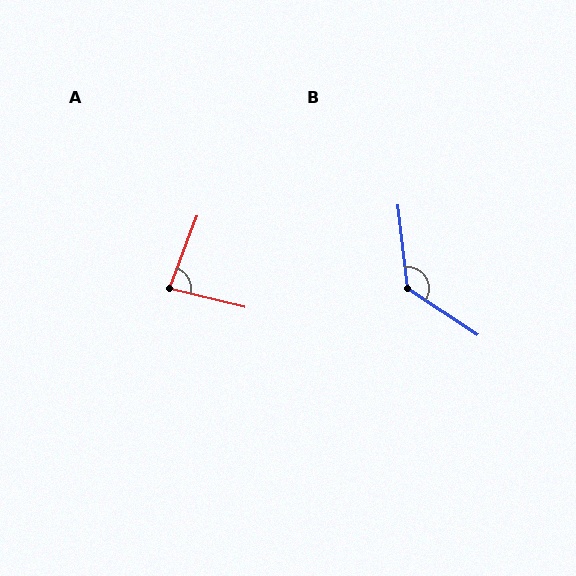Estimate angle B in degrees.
Approximately 130 degrees.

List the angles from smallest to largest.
A (83°), B (130°).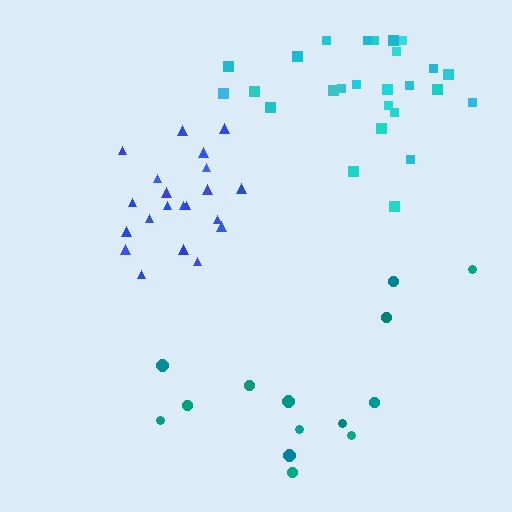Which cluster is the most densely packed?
Blue.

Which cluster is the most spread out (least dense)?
Teal.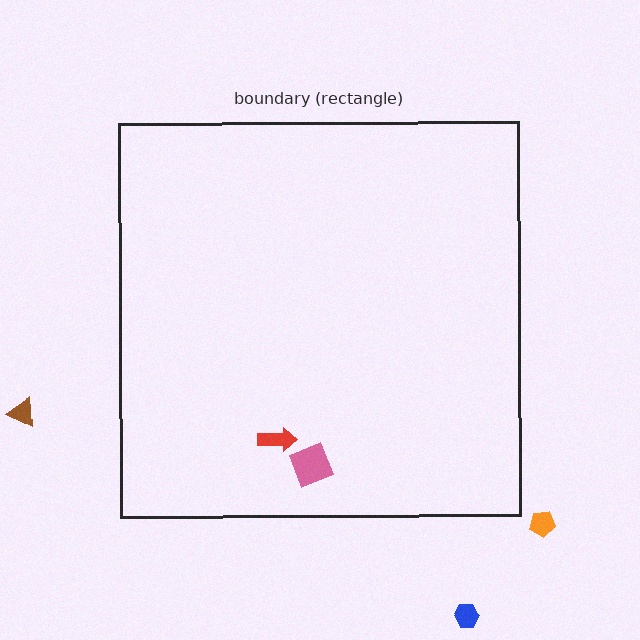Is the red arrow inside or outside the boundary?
Inside.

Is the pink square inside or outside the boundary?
Inside.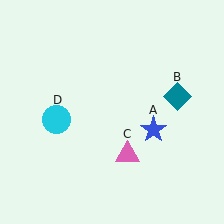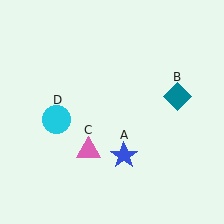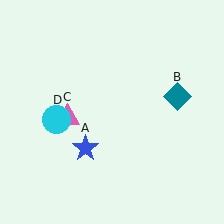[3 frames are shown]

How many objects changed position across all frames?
2 objects changed position: blue star (object A), pink triangle (object C).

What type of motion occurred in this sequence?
The blue star (object A), pink triangle (object C) rotated clockwise around the center of the scene.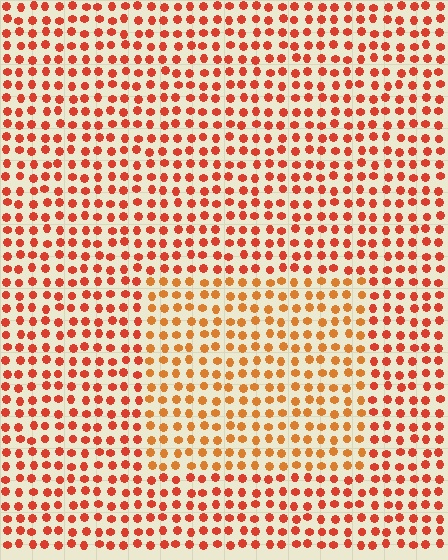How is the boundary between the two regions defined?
The boundary is defined purely by a slight shift in hue (about 23 degrees). Spacing, size, and orientation are identical on both sides.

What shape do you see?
I see a rectangle.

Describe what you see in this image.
The image is filled with small red elements in a uniform arrangement. A rectangle-shaped region is visible where the elements are tinted to a slightly different hue, forming a subtle color boundary.